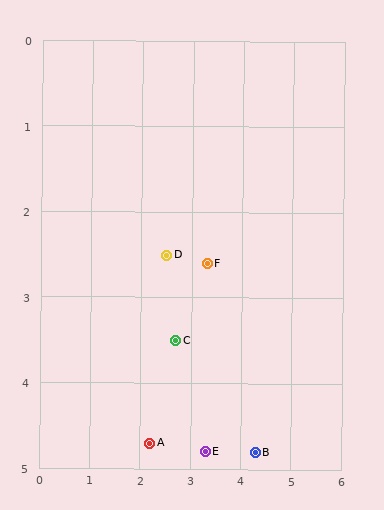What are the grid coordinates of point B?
Point B is at approximately (4.3, 4.8).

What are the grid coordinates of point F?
Point F is at approximately (3.3, 2.6).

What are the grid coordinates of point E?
Point E is at approximately (3.3, 4.8).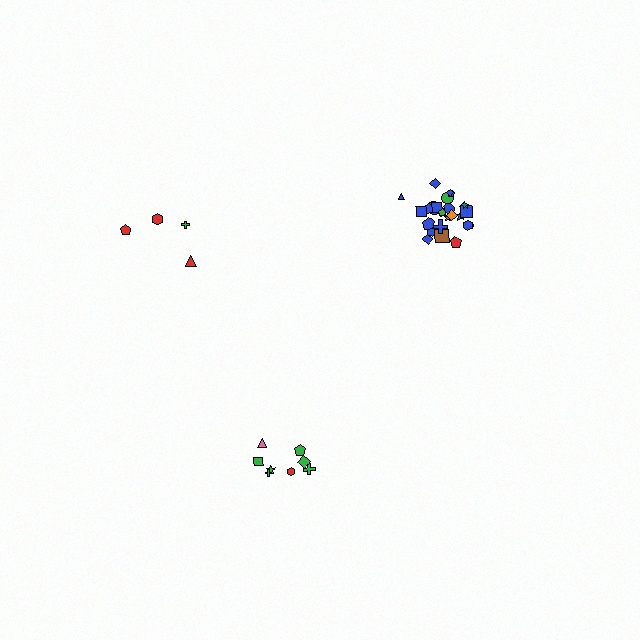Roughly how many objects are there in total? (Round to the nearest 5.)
Roughly 35 objects in total.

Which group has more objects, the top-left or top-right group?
The top-right group.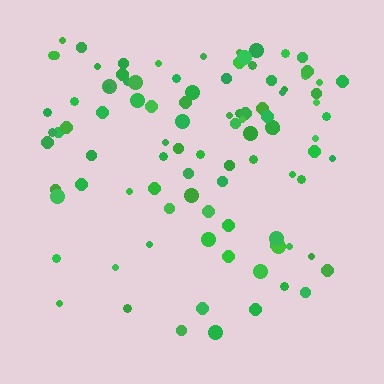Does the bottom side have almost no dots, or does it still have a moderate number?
Still a moderate number, just noticeably fewer than the top.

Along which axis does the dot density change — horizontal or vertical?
Vertical.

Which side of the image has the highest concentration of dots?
The top.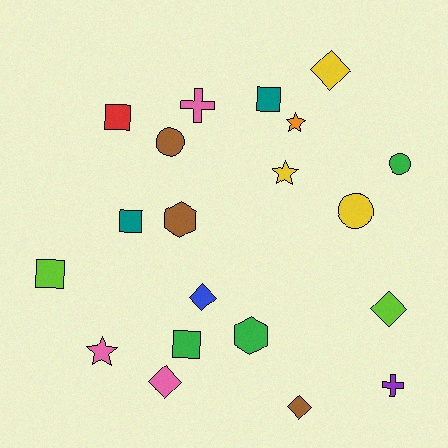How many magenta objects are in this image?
There are no magenta objects.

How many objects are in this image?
There are 20 objects.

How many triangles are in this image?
There are no triangles.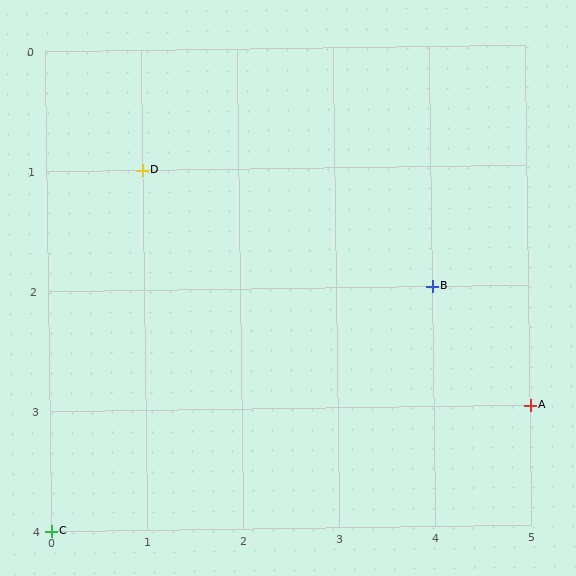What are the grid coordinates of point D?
Point D is at grid coordinates (1, 1).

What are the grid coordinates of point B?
Point B is at grid coordinates (4, 2).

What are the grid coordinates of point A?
Point A is at grid coordinates (5, 3).